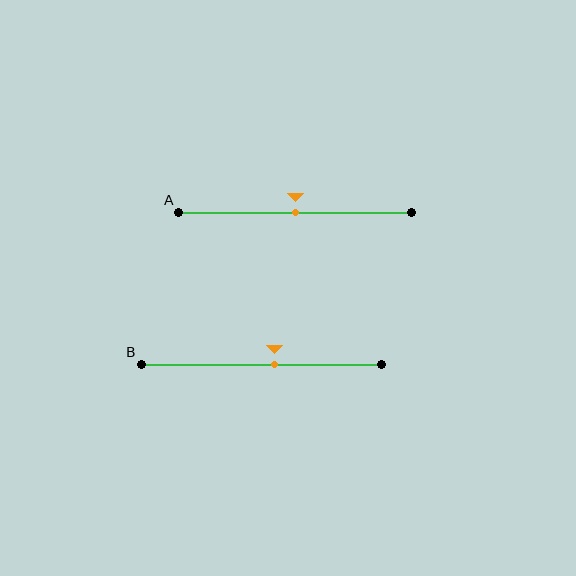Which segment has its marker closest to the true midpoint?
Segment A has its marker closest to the true midpoint.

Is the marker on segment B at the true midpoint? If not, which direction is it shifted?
No, the marker on segment B is shifted to the right by about 5% of the segment length.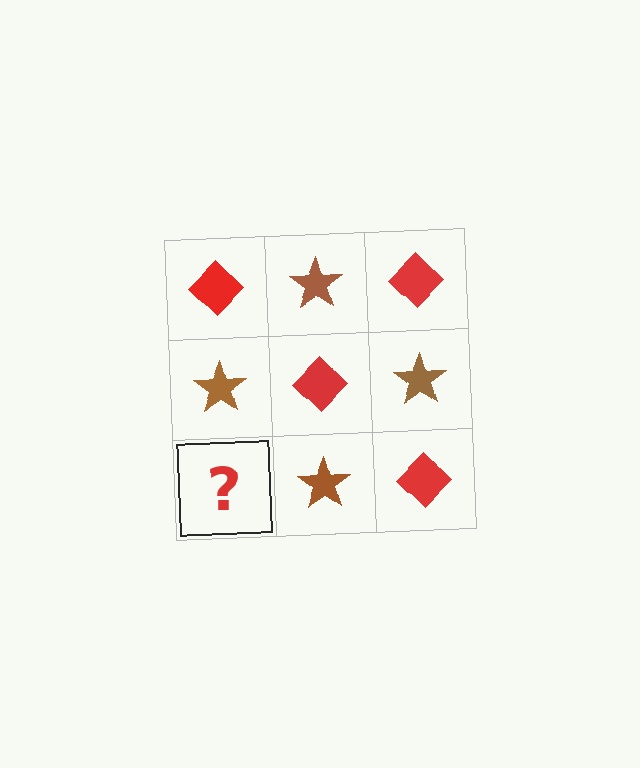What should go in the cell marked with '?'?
The missing cell should contain a red diamond.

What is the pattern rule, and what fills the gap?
The rule is that it alternates red diamond and brown star in a checkerboard pattern. The gap should be filled with a red diamond.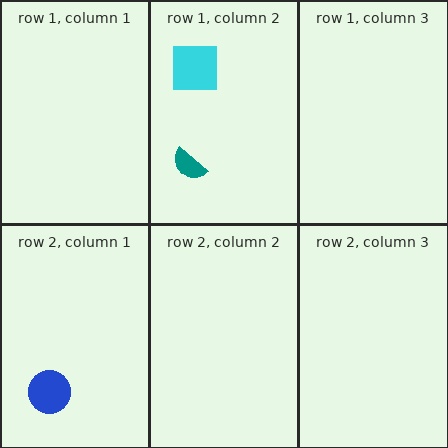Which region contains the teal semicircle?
The row 1, column 2 region.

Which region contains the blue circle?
The row 2, column 1 region.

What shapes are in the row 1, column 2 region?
The teal semicircle, the cyan square.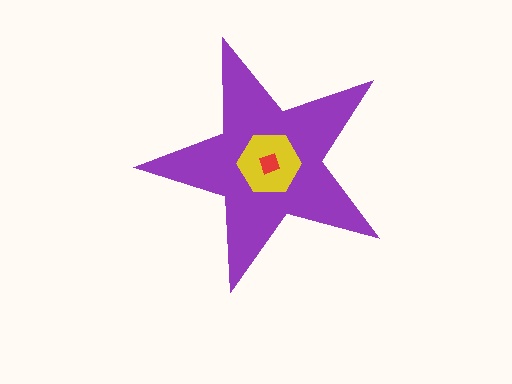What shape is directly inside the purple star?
The yellow hexagon.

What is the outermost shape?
The purple star.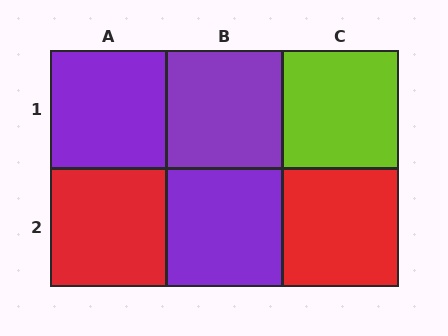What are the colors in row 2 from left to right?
Red, purple, red.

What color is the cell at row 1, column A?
Purple.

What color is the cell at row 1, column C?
Lime.